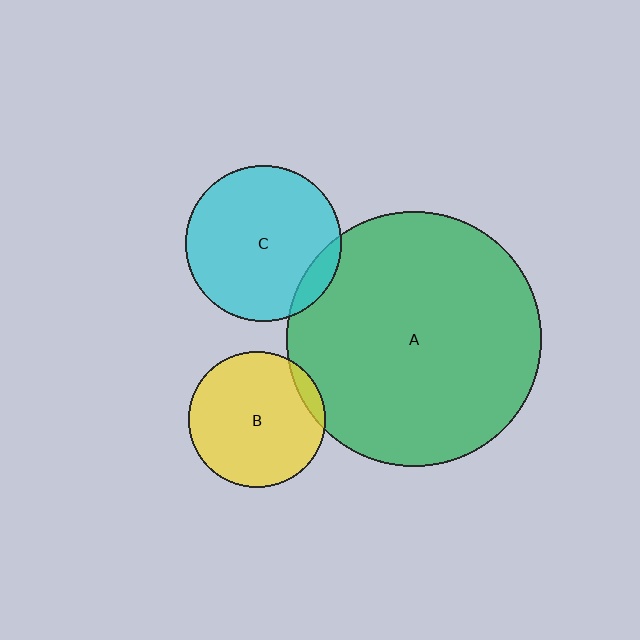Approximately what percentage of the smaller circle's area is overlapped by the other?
Approximately 5%.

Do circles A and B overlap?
Yes.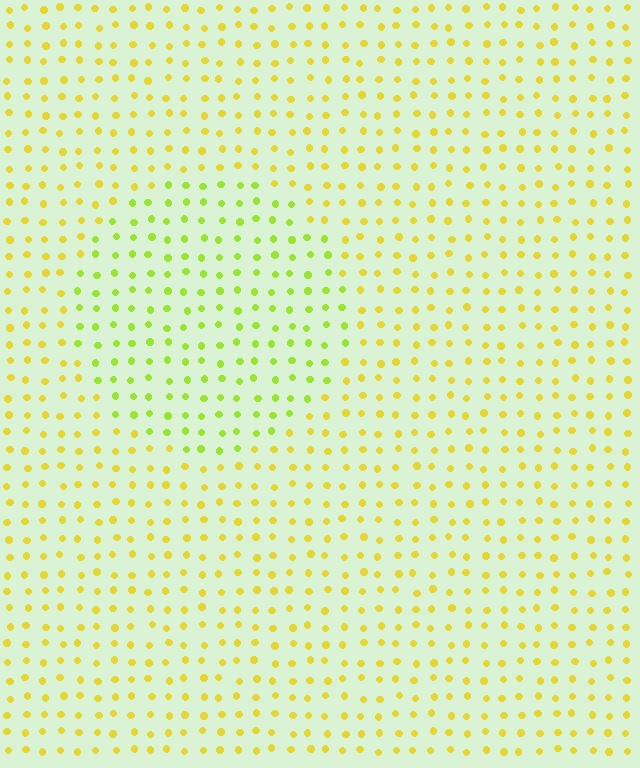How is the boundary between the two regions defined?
The boundary is defined purely by a slight shift in hue (about 31 degrees). Spacing, size, and orientation are identical on both sides.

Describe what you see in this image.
The image is filled with small yellow elements in a uniform arrangement. A circle-shaped region is visible where the elements are tinted to a slightly different hue, forming a subtle color boundary.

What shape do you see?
I see a circle.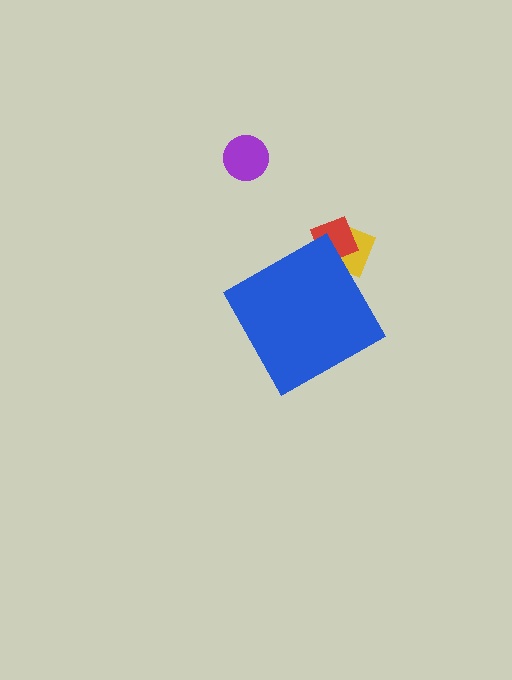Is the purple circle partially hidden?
No, the purple circle is fully visible.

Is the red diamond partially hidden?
Yes, the red diamond is partially hidden behind the blue diamond.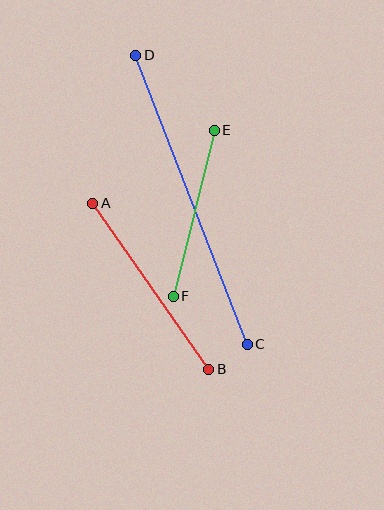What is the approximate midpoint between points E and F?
The midpoint is at approximately (194, 213) pixels.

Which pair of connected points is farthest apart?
Points C and D are farthest apart.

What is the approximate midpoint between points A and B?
The midpoint is at approximately (151, 286) pixels.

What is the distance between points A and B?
The distance is approximately 203 pixels.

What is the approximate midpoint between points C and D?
The midpoint is at approximately (191, 200) pixels.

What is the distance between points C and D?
The distance is approximately 310 pixels.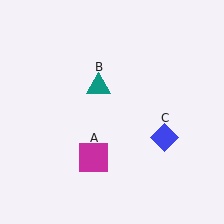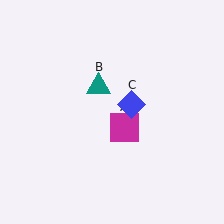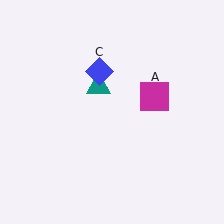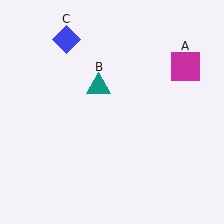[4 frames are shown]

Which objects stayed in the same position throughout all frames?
Teal triangle (object B) remained stationary.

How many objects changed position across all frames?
2 objects changed position: magenta square (object A), blue diamond (object C).